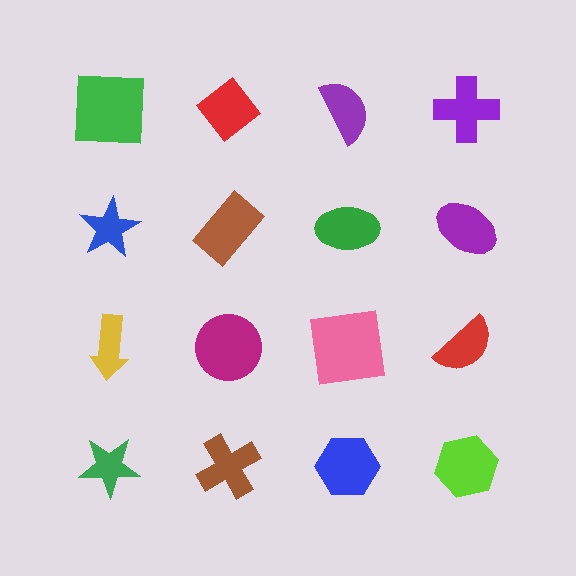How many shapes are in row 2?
4 shapes.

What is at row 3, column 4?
A red semicircle.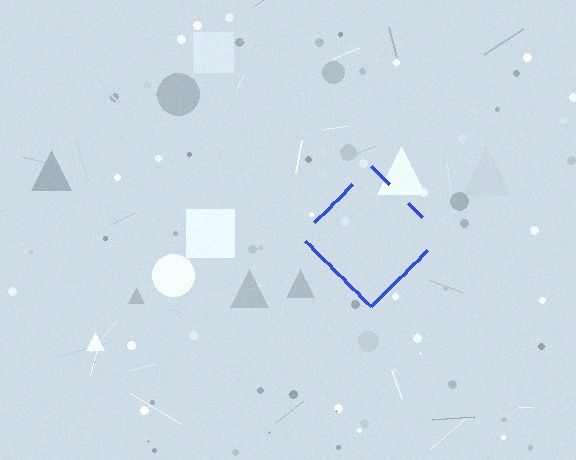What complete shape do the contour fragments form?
The contour fragments form a diamond.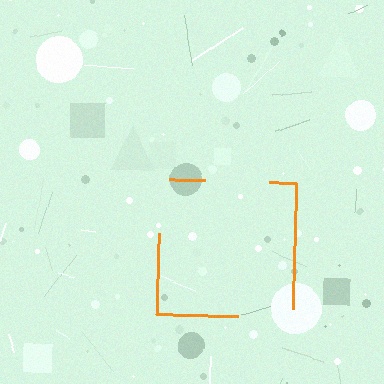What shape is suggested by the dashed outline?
The dashed outline suggests a square.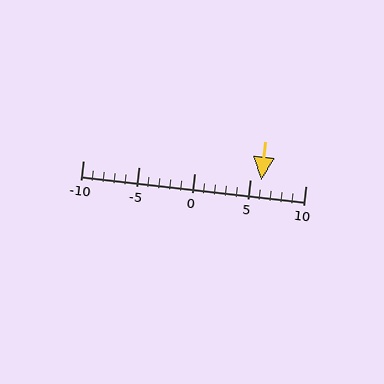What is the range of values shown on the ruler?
The ruler shows values from -10 to 10.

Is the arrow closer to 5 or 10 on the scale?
The arrow is closer to 5.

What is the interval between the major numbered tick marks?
The major tick marks are spaced 5 units apart.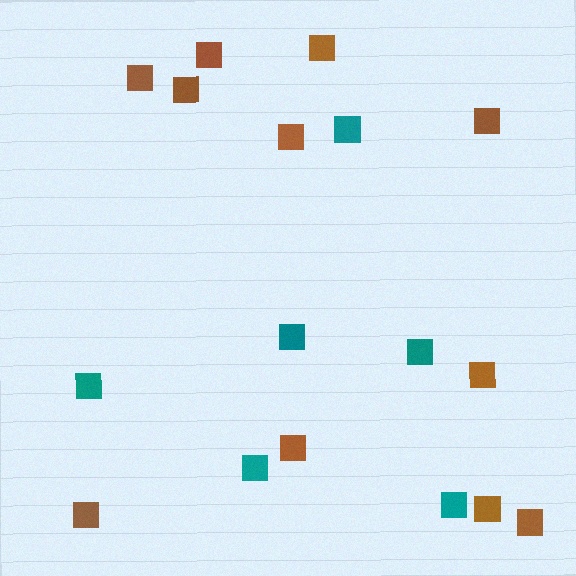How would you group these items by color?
There are 2 groups: one group of teal squares (6) and one group of brown squares (11).